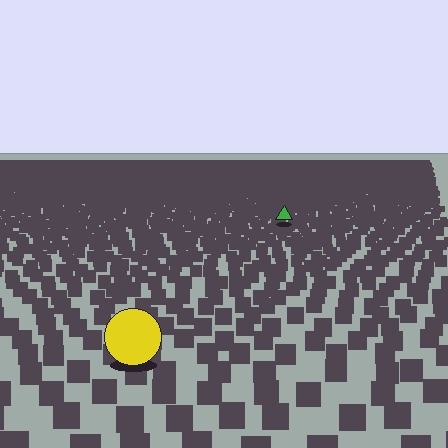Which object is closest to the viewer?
The yellow circle is closest. The texture marks near it are larger and more spread out.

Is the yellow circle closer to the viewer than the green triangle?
Yes. The yellow circle is closer — you can tell from the texture gradient: the ground texture is coarser near it.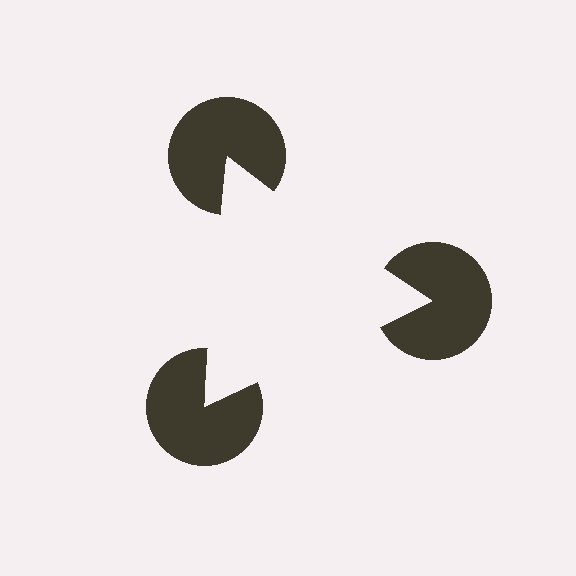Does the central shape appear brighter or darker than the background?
It typically appears slightly brighter than the background, even though no actual brightness change is drawn.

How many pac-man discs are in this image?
There are 3 — one at each vertex of the illusory triangle.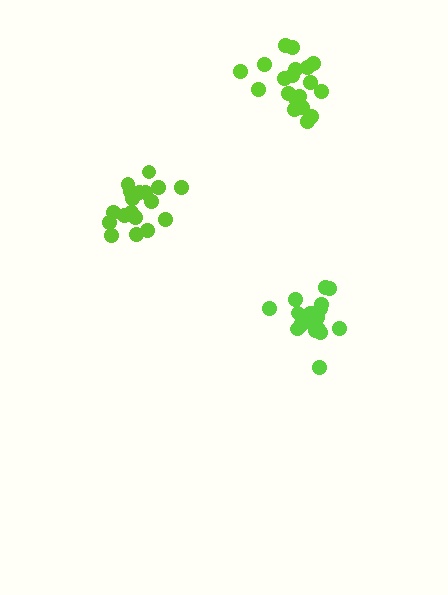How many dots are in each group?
Group 1: 19 dots, Group 2: 19 dots, Group 3: 18 dots (56 total).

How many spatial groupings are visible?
There are 3 spatial groupings.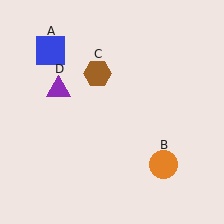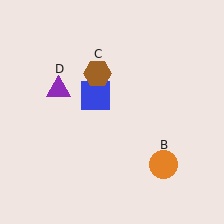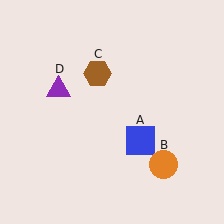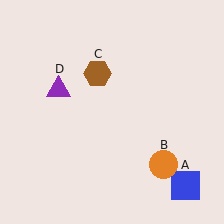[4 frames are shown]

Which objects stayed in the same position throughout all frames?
Orange circle (object B) and brown hexagon (object C) and purple triangle (object D) remained stationary.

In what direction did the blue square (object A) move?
The blue square (object A) moved down and to the right.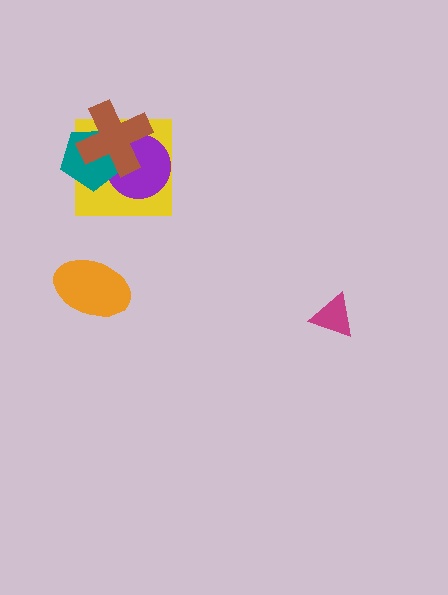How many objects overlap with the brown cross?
3 objects overlap with the brown cross.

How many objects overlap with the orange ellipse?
0 objects overlap with the orange ellipse.